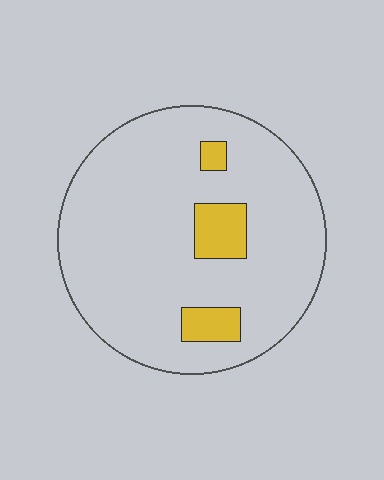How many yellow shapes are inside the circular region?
3.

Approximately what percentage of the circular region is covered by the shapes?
Approximately 10%.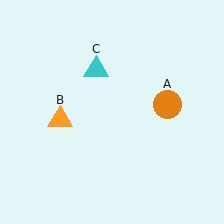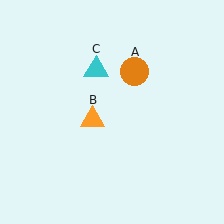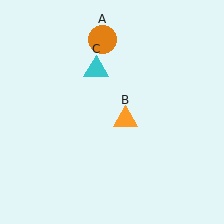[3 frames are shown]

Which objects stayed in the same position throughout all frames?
Cyan triangle (object C) remained stationary.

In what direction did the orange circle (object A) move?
The orange circle (object A) moved up and to the left.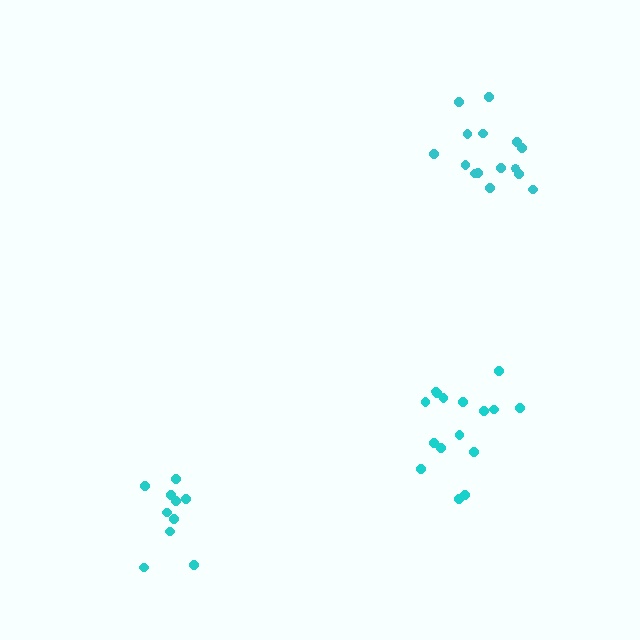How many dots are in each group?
Group 1: 16 dots, Group 2: 10 dots, Group 3: 15 dots (41 total).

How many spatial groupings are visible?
There are 3 spatial groupings.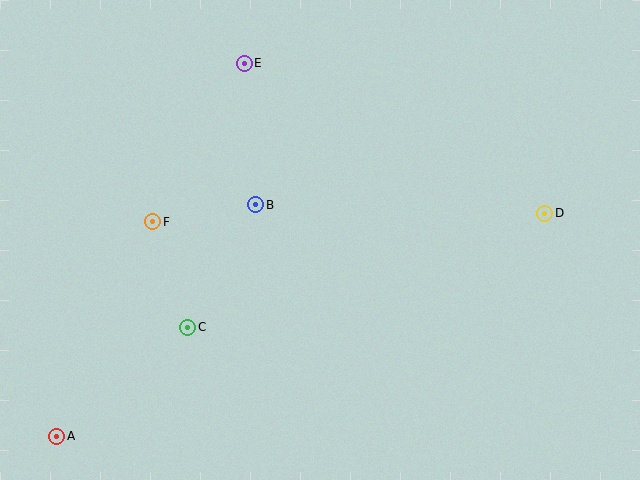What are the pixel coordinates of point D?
Point D is at (545, 213).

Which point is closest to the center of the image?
Point B at (256, 205) is closest to the center.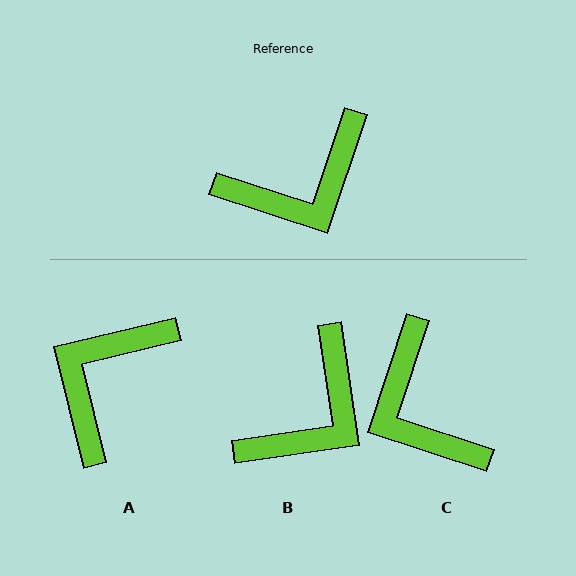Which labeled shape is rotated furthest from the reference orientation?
A, about 148 degrees away.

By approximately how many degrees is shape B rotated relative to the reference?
Approximately 26 degrees counter-clockwise.